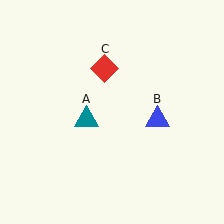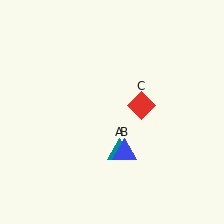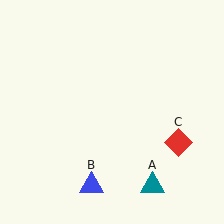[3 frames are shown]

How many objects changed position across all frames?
3 objects changed position: teal triangle (object A), blue triangle (object B), red diamond (object C).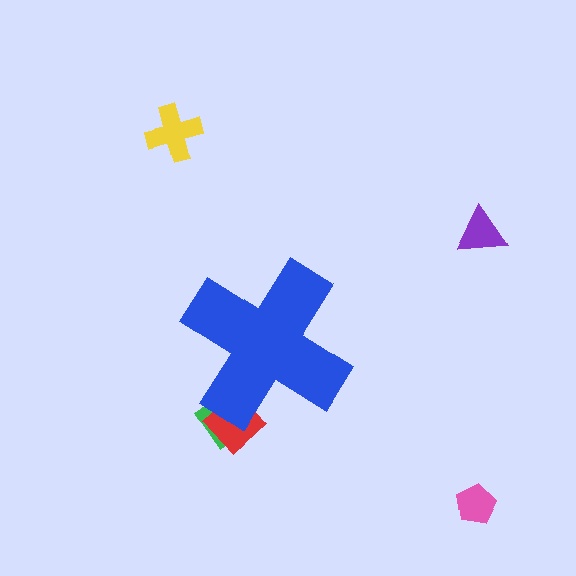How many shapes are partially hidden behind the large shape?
2 shapes are partially hidden.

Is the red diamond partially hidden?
Yes, the red diamond is partially hidden behind the blue cross.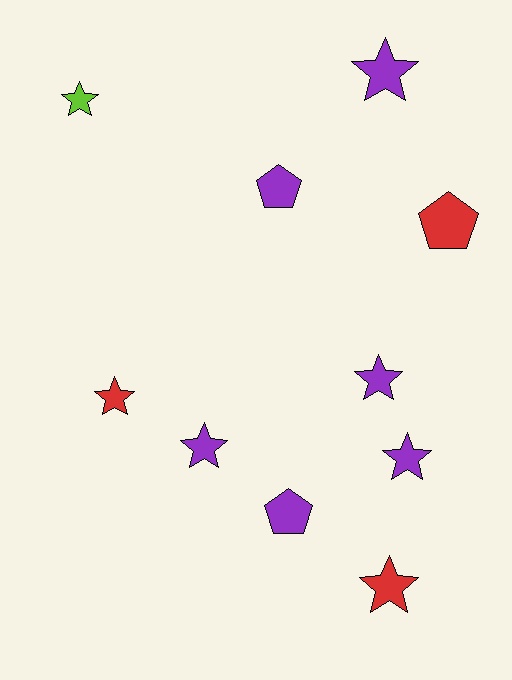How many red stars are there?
There are 2 red stars.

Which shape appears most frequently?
Star, with 7 objects.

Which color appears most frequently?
Purple, with 6 objects.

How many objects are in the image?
There are 10 objects.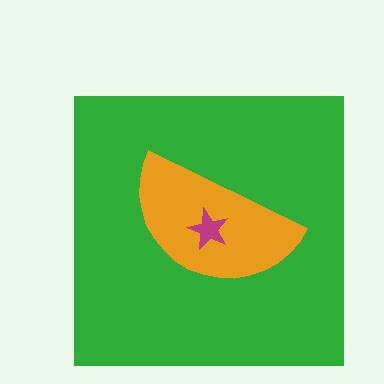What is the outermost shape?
The green square.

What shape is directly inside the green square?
The orange semicircle.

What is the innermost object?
The magenta star.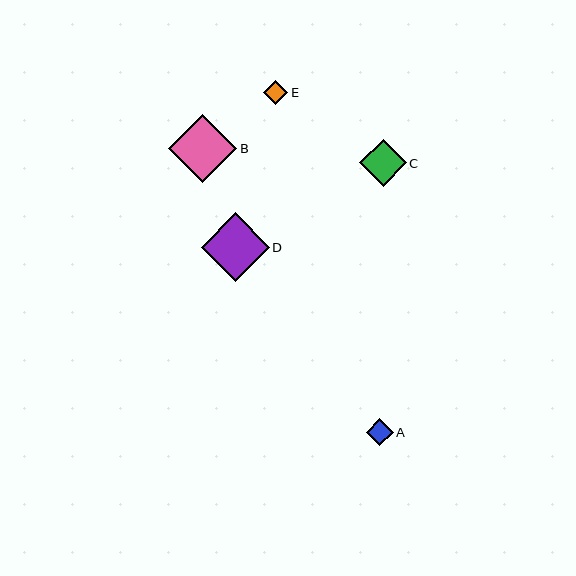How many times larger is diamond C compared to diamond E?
Diamond C is approximately 1.9 times the size of diamond E.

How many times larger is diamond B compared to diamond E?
Diamond B is approximately 2.8 times the size of diamond E.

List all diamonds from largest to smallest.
From largest to smallest: B, D, C, A, E.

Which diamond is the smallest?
Diamond E is the smallest with a size of approximately 24 pixels.